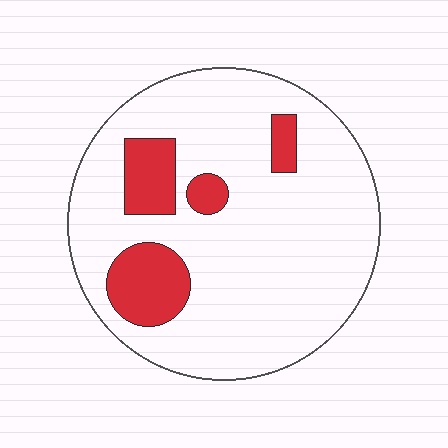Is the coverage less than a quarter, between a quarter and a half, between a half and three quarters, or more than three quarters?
Less than a quarter.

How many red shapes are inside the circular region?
4.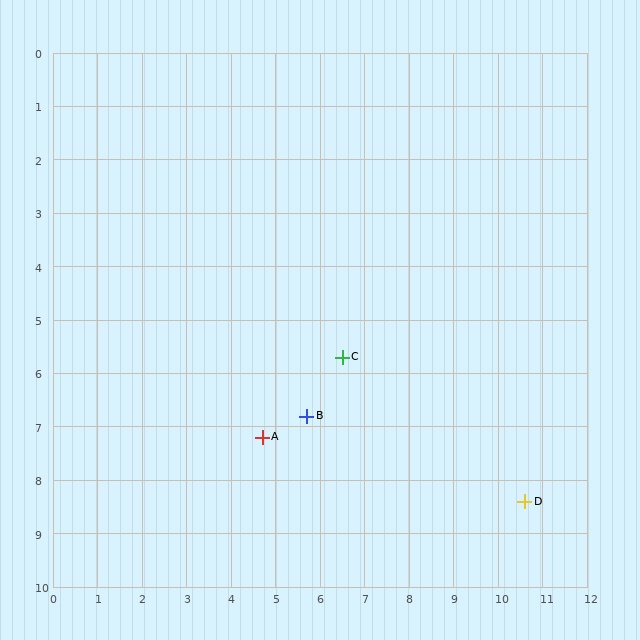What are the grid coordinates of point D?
Point D is at approximately (10.6, 8.4).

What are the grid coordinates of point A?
Point A is at approximately (4.7, 7.2).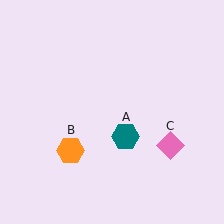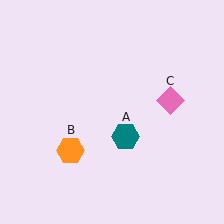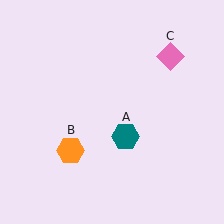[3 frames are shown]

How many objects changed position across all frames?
1 object changed position: pink diamond (object C).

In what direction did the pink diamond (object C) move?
The pink diamond (object C) moved up.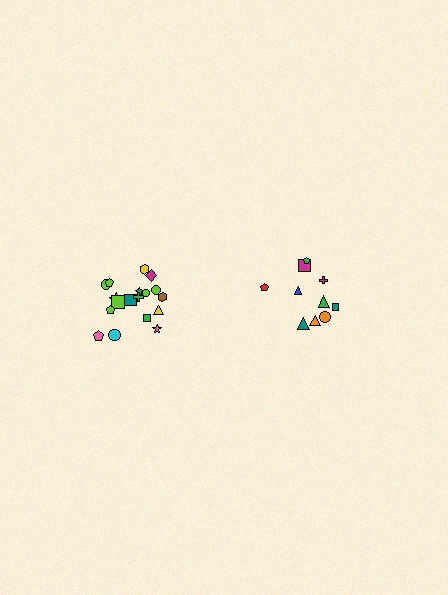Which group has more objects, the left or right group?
The left group.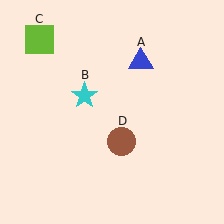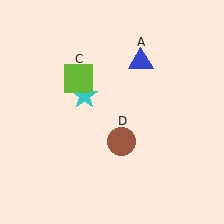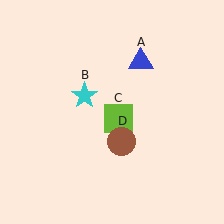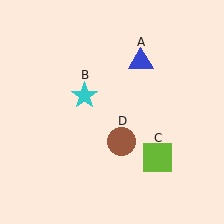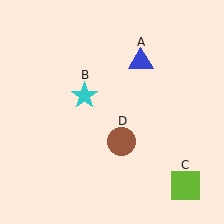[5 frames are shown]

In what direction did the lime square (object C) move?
The lime square (object C) moved down and to the right.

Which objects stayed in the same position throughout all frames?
Blue triangle (object A) and cyan star (object B) and brown circle (object D) remained stationary.